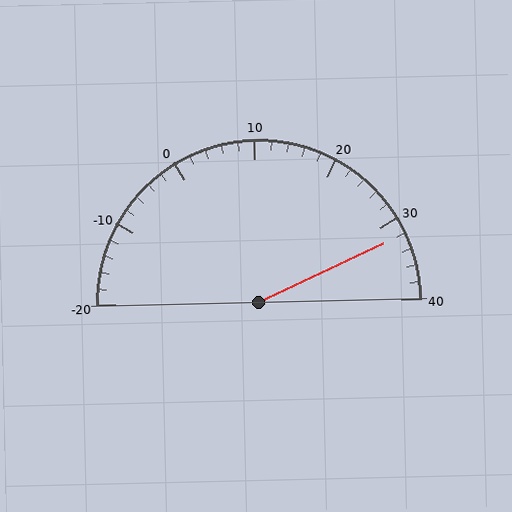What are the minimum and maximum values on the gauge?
The gauge ranges from -20 to 40.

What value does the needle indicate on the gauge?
The needle indicates approximately 32.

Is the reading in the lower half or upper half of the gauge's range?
The reading is in the upper half of the range (-20 to 40).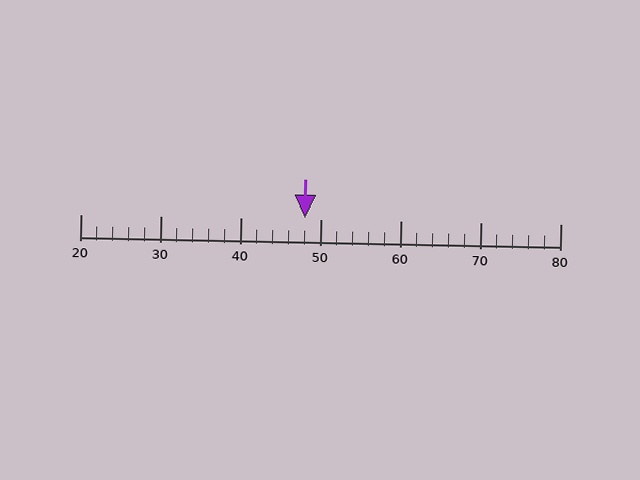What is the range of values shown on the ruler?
The ruler shows values from 20 to 80.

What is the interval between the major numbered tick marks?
The major tick marks are spaced 10 units apart.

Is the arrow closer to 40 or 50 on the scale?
The arrow is closer to 50.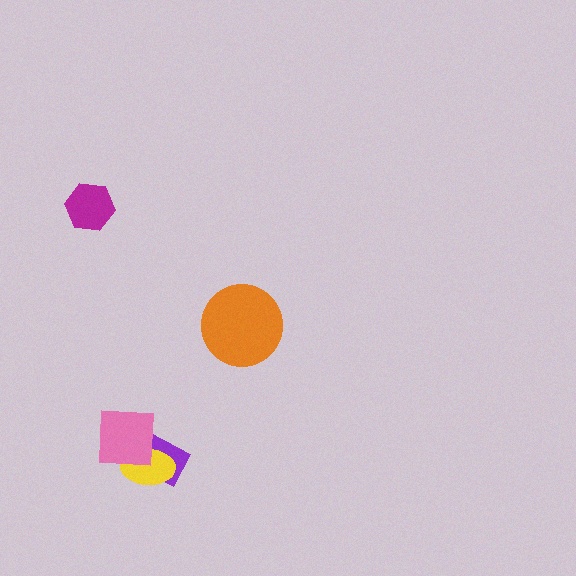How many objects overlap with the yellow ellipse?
2 objects overlap with the yellow ellipse.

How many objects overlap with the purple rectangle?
2 objects overlap with the purple rectangle.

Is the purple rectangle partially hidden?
Yes, it is partially covered by another shape.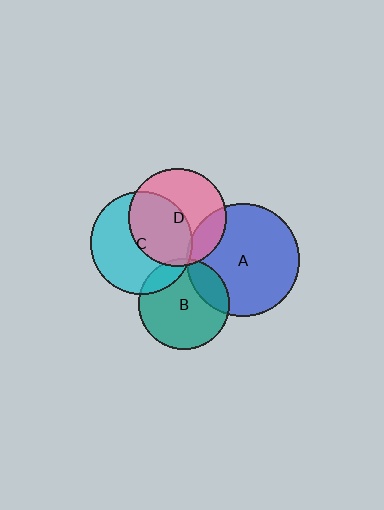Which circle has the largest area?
Circle A (blue).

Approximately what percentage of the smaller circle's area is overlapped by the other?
Approximately 15%.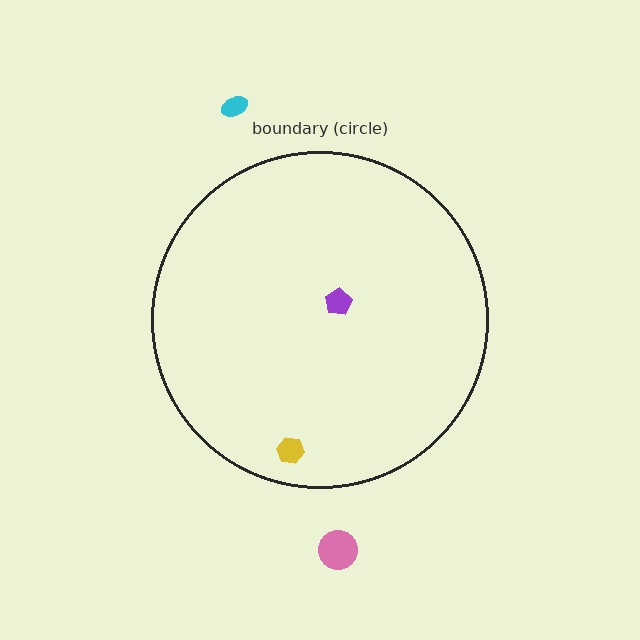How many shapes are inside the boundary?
2 inside, 2 outside.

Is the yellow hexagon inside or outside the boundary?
Inside.